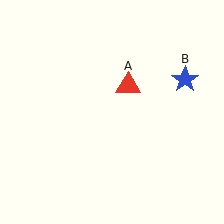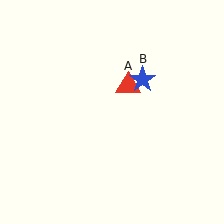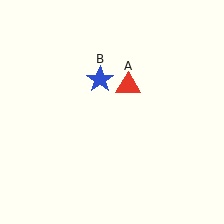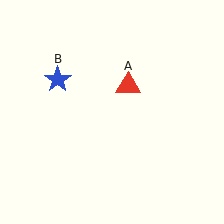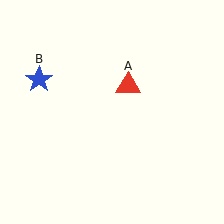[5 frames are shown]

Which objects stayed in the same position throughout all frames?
Red triangle (object A) remained stationary.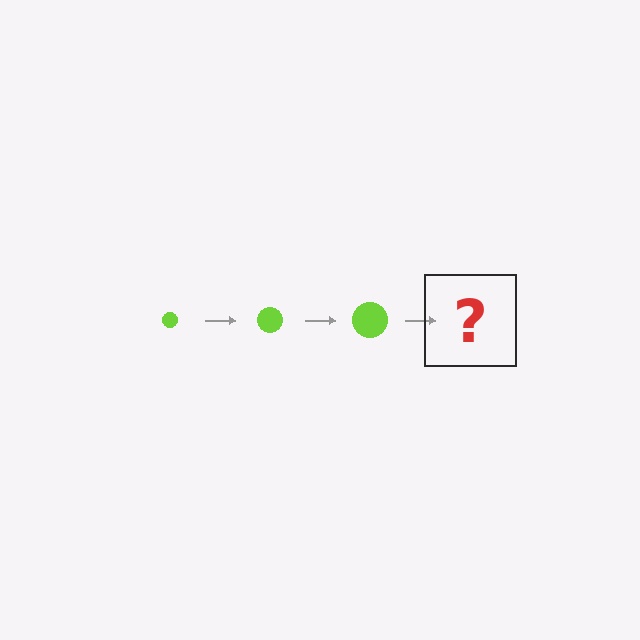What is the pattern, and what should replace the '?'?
The pattern is that the circle gets progressively larger each step. The '?' should be a lime circle, larger than the previous one.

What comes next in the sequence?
The next element should be a lime circle, larger than the previous one.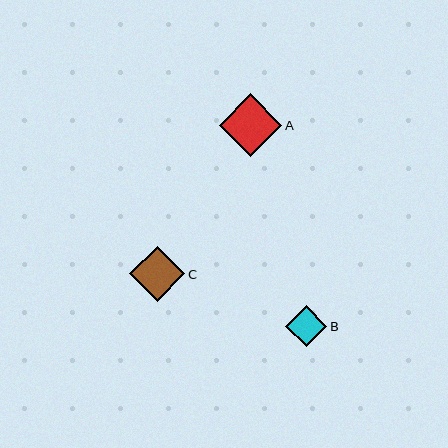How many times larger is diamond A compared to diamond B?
Diamond A is approximately 1.5 times the size of diamond B.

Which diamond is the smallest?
Diamond B is the smallest with a size of approximately 41 pixels.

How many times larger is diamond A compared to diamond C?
Diamond A is approximately 1.1 times the size of diamond C.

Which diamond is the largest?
Diamond A is the largest with a size of approximately 62 pixels.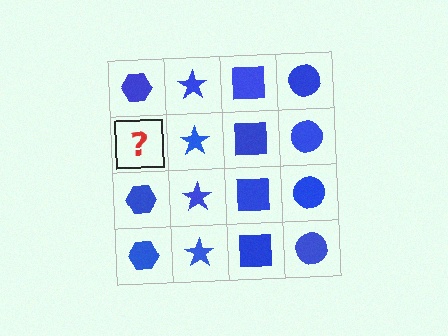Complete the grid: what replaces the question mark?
The question mark should be replaced with a blue hexagon.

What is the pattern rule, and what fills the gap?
The rule is that each column has a consistent shape. The gap should be filled with a blue hexagon.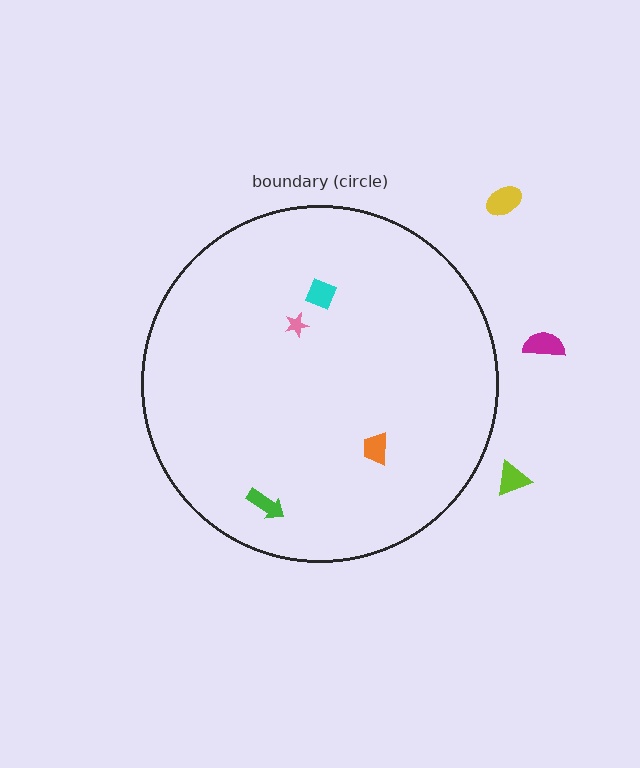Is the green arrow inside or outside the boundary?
Inside.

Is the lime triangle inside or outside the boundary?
Outside.